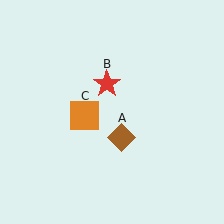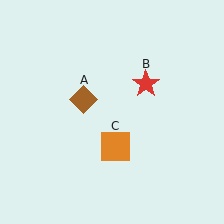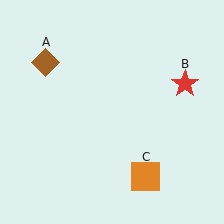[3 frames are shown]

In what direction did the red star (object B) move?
The red star (object B) moved right.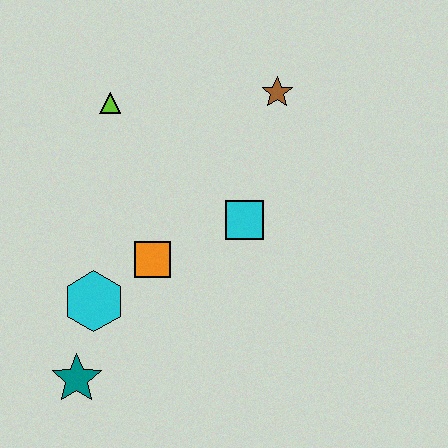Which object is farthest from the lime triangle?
The teal star is farthest from the lime triangle.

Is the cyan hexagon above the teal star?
Yes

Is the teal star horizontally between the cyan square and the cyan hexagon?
No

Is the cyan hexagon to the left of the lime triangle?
Yes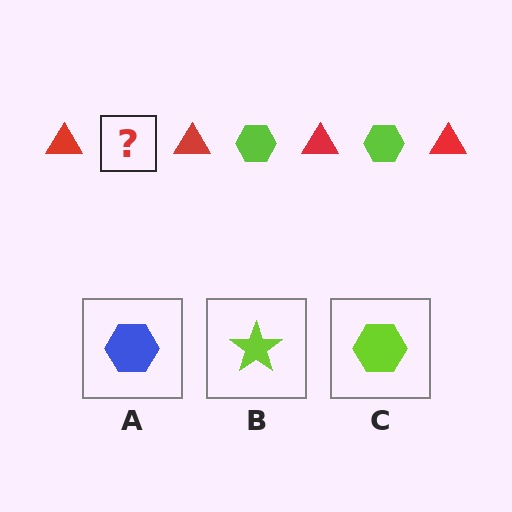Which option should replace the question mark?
Option C.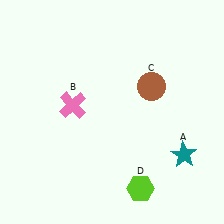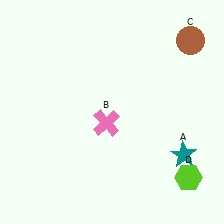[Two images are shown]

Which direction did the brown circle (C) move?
The brown circle (C) moved up.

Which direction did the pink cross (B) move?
The pink cross (B) moved right.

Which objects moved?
The objects that moved are: the pink cross (B), the brown circle (C), the lime hexagon (D).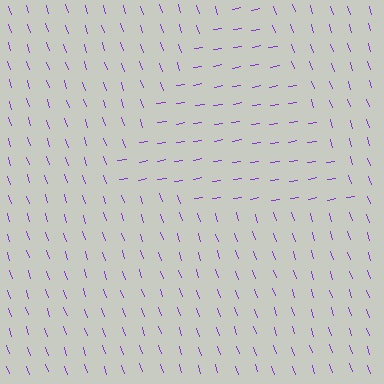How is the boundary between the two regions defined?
The boundary is defined purely by a change in line orientation (approximately 80 degrees difference). All lines are the same color and thickness.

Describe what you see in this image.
The image is filled with small purple line segments. A triangle region in the image has lines oriented differently from the surrounding lines, creating a visible texture boundary.